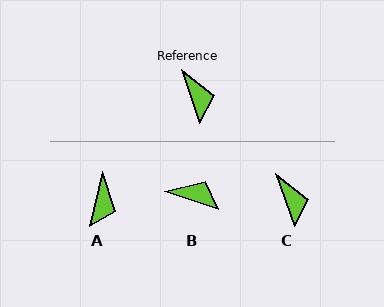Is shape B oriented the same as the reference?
No, it is off by about 53 degrees.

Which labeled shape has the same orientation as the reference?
C.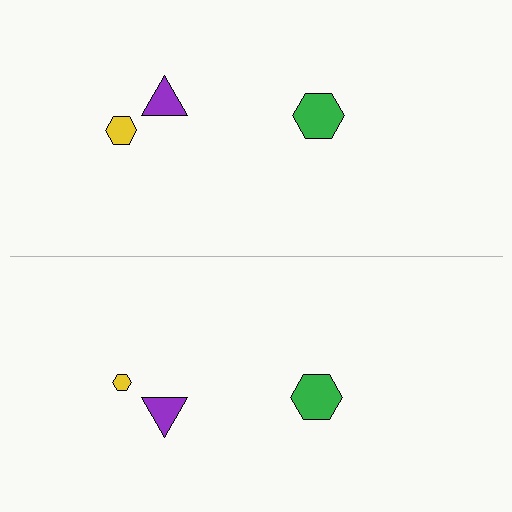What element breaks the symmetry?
The yellow hexagon on the bottom side has a different size than its mirror counterpart.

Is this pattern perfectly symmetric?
No, the pattern is not perfectly symmetric. The yellow hexagon on the bottom side has a different size than its mirror counterpart.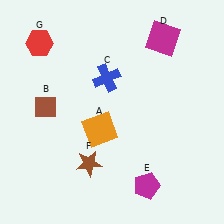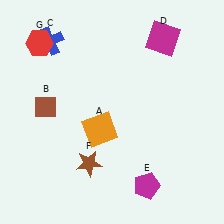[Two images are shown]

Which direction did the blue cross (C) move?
The blue cross (C) moved left.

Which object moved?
The blue cross (C) moved left.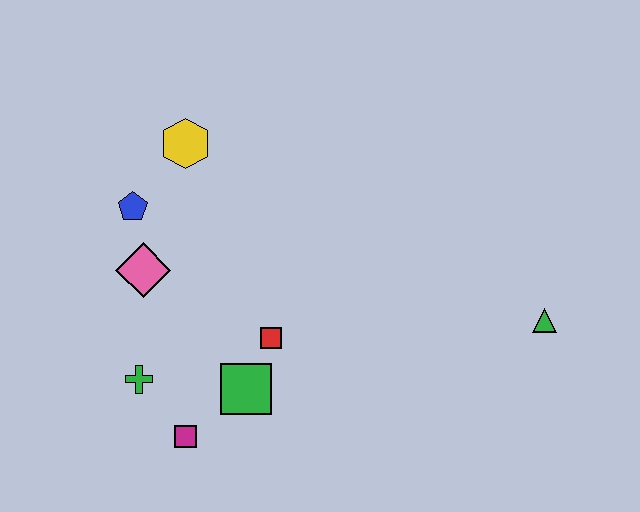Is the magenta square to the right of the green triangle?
No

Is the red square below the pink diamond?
Yes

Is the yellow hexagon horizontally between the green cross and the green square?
Yes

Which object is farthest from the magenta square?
The green triangle is farthest from the magenta square.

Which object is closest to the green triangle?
The red square is closest to the green triangle.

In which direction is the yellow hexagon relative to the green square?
The yellow hexagon is above the green square.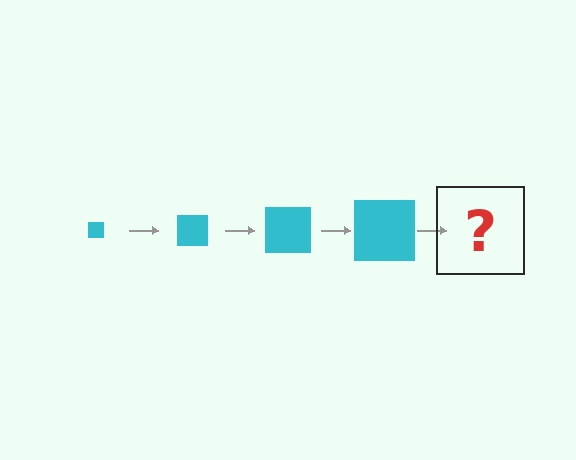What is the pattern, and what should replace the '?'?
The pattern is that the square gets progressively larger each step. The '?' should be a cyan square, larger than the previous one.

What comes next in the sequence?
The next element should be a cyan square, larger than the previous one.